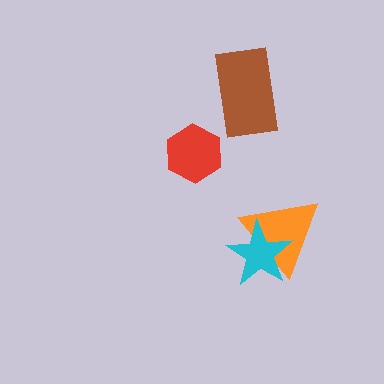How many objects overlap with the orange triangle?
1 object overlaps with the orange triangle.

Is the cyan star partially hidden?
No, no other shape covers it.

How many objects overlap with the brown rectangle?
0 objects overlap with the brown rectangle.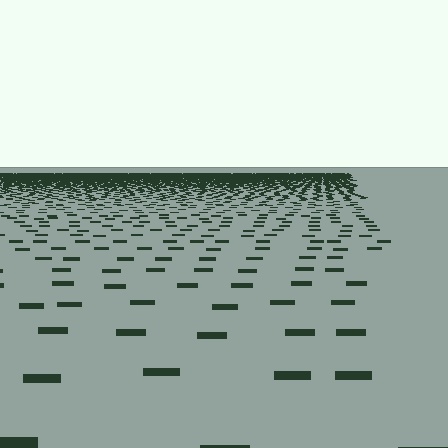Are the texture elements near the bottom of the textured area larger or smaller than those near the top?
Larger. Near the bottom, elements are closer to the viewer and appear at a bigger on-screen size.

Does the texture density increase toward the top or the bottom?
Density increases toward the top.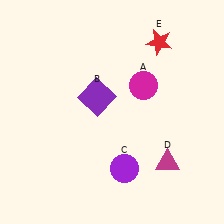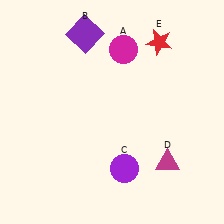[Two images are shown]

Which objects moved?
The objects that moved are: the magenta circle (A), the purple square (B).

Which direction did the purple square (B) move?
The purple square (B) moved up.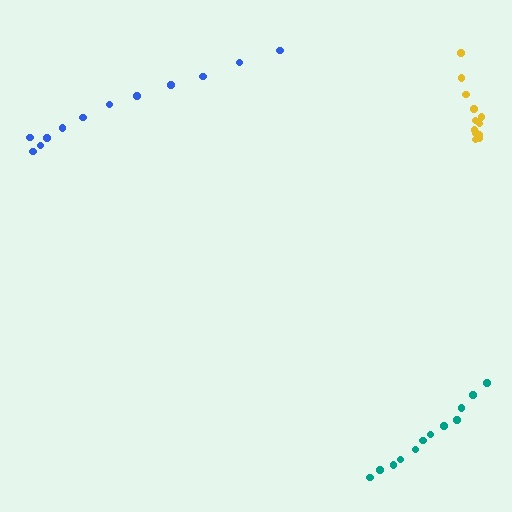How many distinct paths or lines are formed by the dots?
There are 3 distinct paths.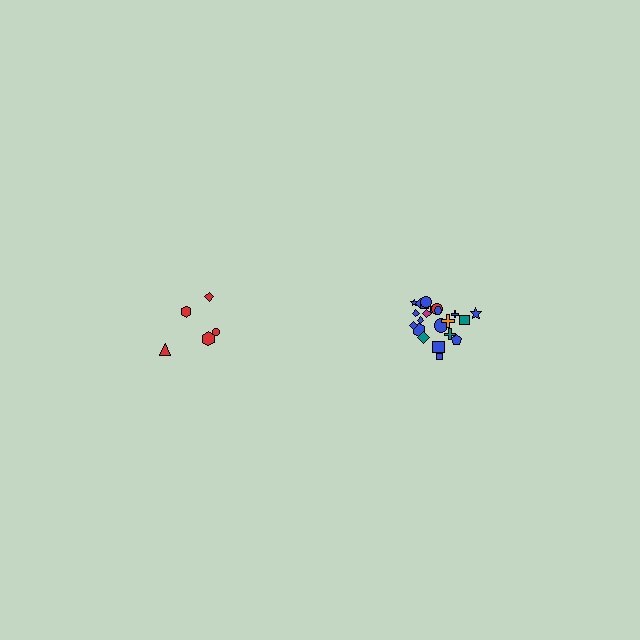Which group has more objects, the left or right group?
The right group.